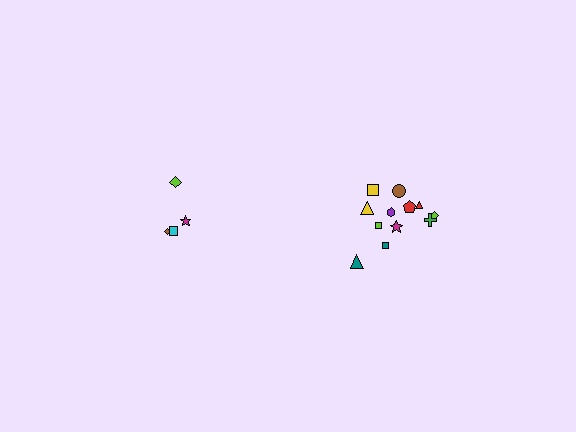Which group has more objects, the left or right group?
The right group.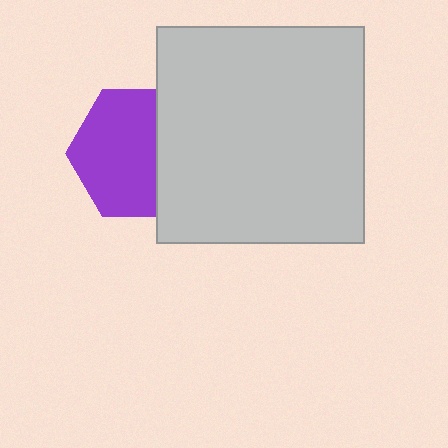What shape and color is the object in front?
The object in front is a light gray rectangle.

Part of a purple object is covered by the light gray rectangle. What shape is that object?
It is a hexagon.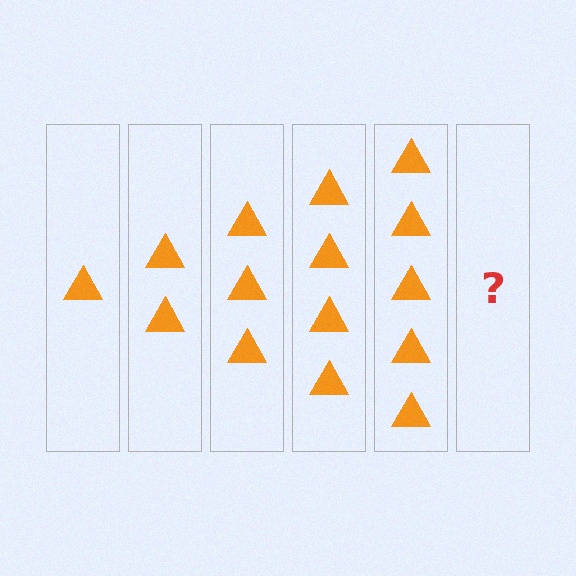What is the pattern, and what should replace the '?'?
The pattern is that each step adds one more triangle. The '?' should be 6 triangles.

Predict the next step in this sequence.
The next step is 6 triangles.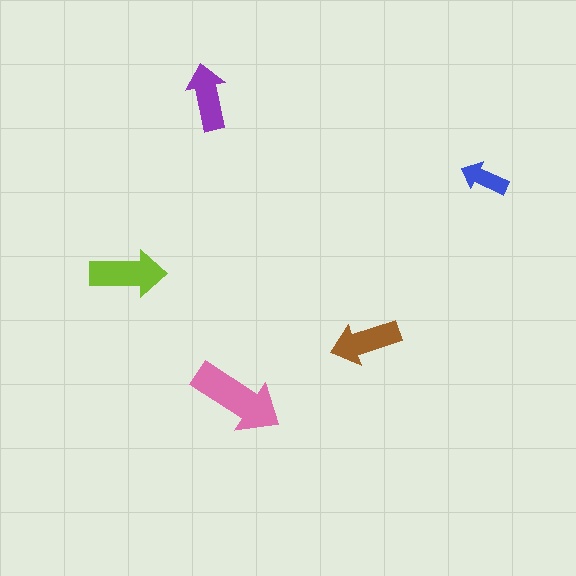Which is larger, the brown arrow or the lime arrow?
The lime one.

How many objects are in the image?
There are 5 objects in the image.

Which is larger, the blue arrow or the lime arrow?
The lime one.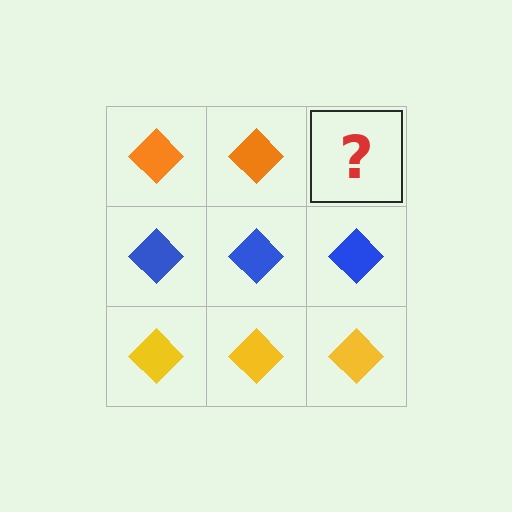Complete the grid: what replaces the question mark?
The question mark should be replaced with an orange diamond.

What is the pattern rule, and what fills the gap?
The rule is that each row has a consistent color. The gap should be filled with an orange diamond.